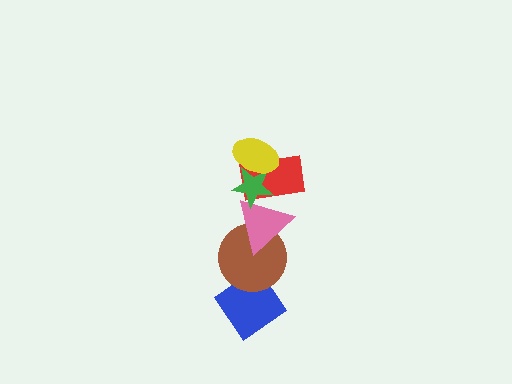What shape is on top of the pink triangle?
The red rectangle is on top of the pink triangle.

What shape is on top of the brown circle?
The pink triangle is on top of the brown circle.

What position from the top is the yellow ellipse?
The yellow ellipse is 1st from the top.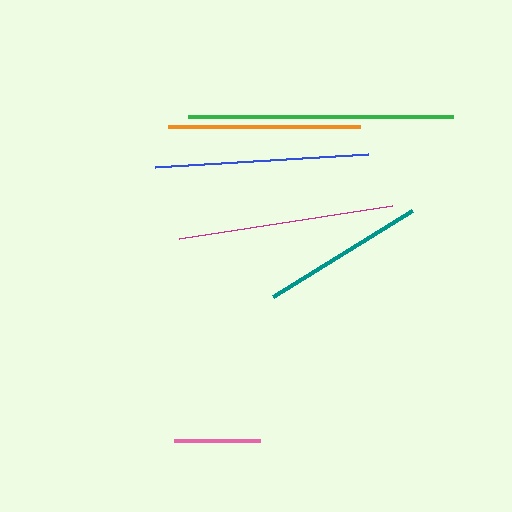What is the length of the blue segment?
The blue segment is approximately 213 pixels long.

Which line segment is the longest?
The green line is the longest at approximately 265 pixels.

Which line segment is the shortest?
The pink line is the shortest at approximately 86 pixels.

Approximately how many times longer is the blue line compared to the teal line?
The blue line is approximately 1.3 times the length of the teal line.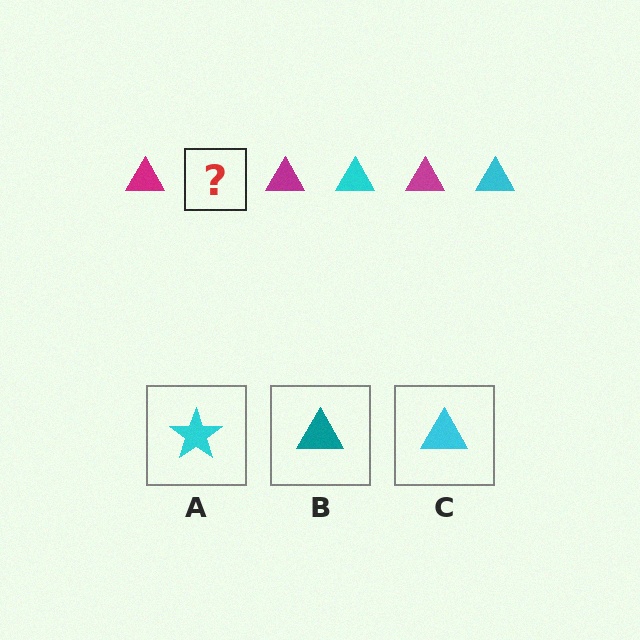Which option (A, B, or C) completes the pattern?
C.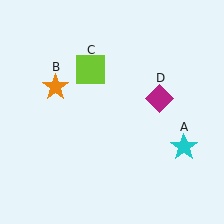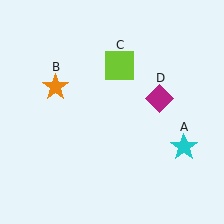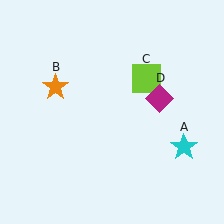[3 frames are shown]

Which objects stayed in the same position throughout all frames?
Cyan star (object A) and orange star (object B) and magenta diamond (object D) remained stationary.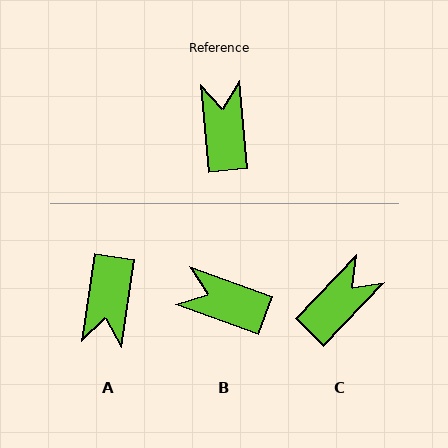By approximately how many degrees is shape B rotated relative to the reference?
Approximately 65 degrees counter-clockwise.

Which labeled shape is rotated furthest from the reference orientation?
A, about 166 degrees away.